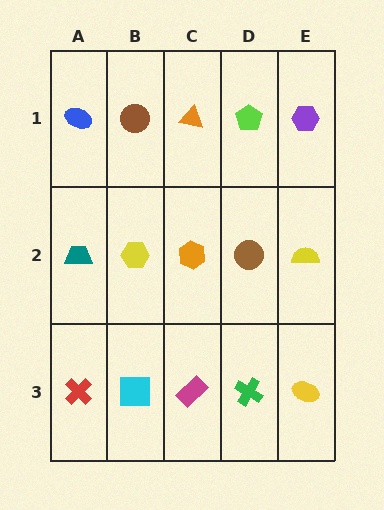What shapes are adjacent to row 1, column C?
An orange hexagon (row 2, column C), a brown circle (row 1, column B), a lime pentagon (row 1, column D).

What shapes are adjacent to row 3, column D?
A brown circle (row 2, column D), a magenta rectangle (row 3, column C), a yellow ellipse (row 3, column E).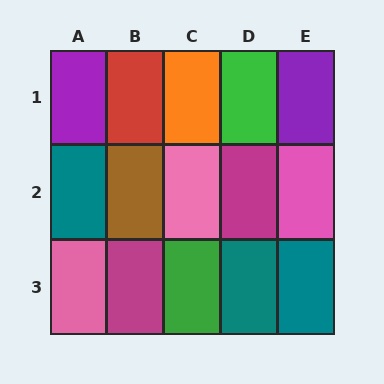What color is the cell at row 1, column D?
Green.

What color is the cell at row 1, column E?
Purple.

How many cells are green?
2 cells are green.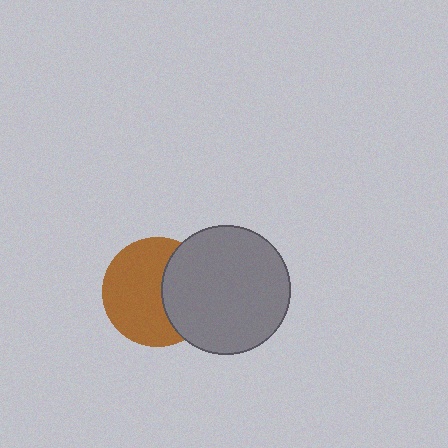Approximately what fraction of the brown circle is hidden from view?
Roughly 37% of the brown circle is hidden behind the gray circle.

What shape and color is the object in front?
The object in front is a gray circle.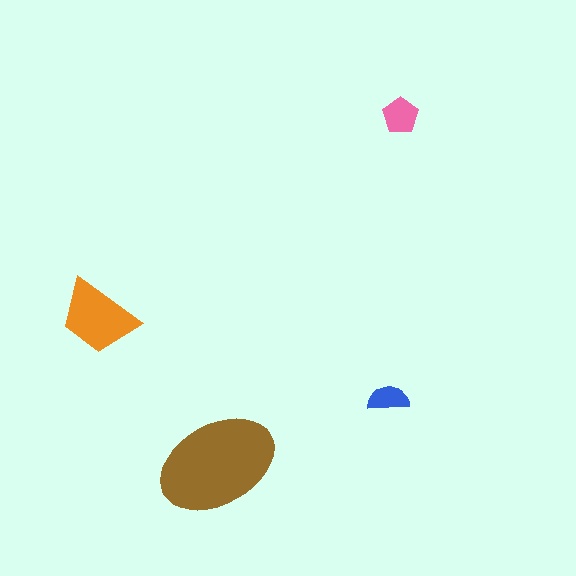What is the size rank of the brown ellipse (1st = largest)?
1st.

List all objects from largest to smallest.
The brown ellipse, the orange trapezoid, the pink pentagon, the blue semicircle.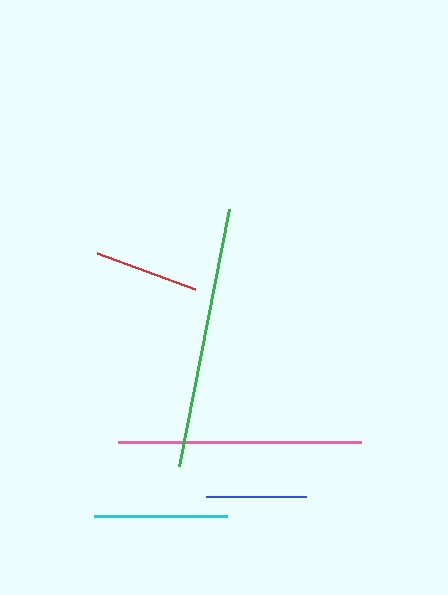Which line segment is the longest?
The green line is the longest at approximately 261 pixels.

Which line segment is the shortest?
The blue line is the shortest at approximately 100 pixels.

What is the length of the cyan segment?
The cyan segment is approximately 133 pixels long.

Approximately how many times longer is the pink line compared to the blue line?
The pink line is approximately 2.4 times the length of the blue line.